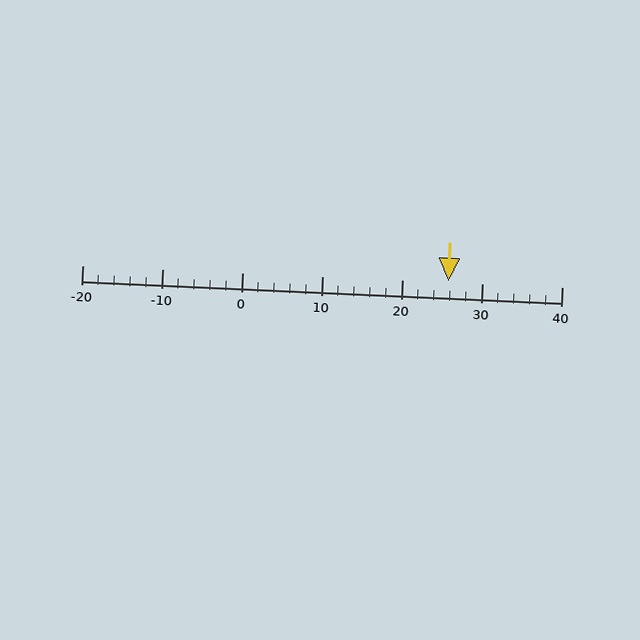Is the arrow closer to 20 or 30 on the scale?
The arrow is closer to 30.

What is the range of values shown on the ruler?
The ruler shows values from -20 to 40.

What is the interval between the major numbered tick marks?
The major tick marks are spaced 10 units apart.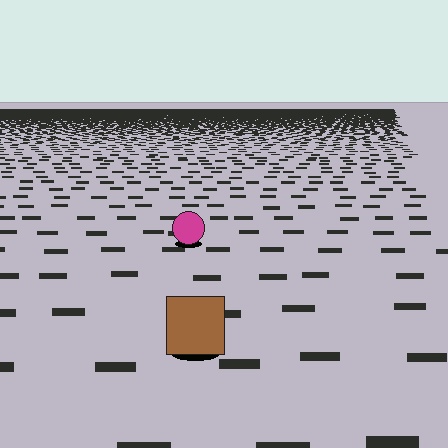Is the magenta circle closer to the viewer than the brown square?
No. The brown square is closer — you can tell from the texture gradient: the ground texture is coarser near it.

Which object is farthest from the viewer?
The magenta circle is farthest from the viewer. It appears smaller and the ground texture around it is denser.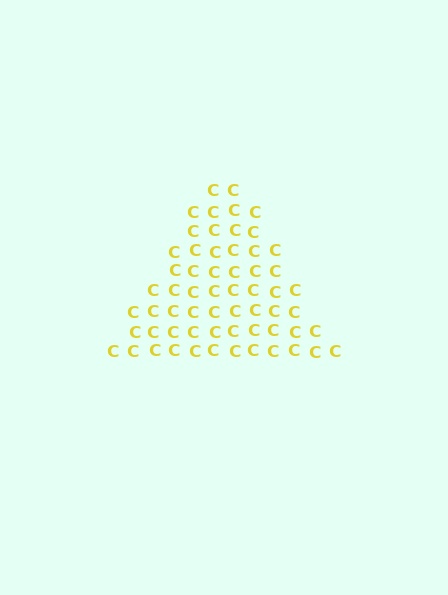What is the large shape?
The large shape is a triangle.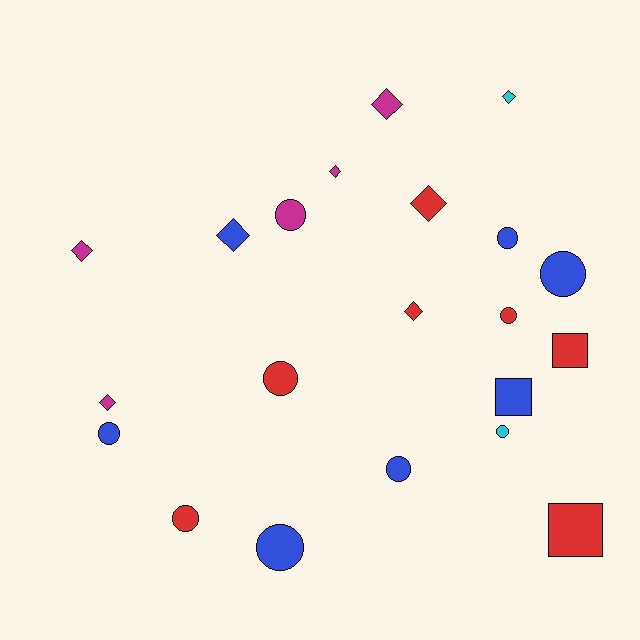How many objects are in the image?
There are 21 objects.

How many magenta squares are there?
There are no magenta squares.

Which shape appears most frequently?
Circle, with 10 objects.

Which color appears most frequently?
Blue, with 7 objects.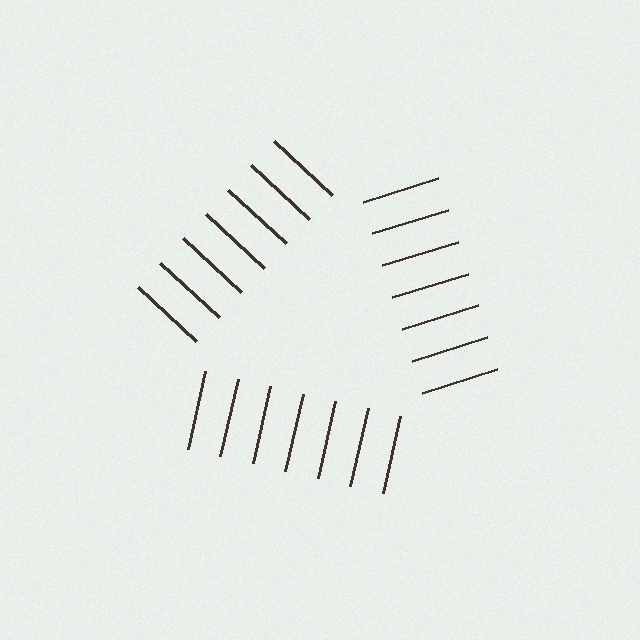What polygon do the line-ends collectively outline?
An illusory triangle — the line segments terminate on its edges but no continuous stroke is drawn.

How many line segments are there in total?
21 — 7 along each of the 3 edges.